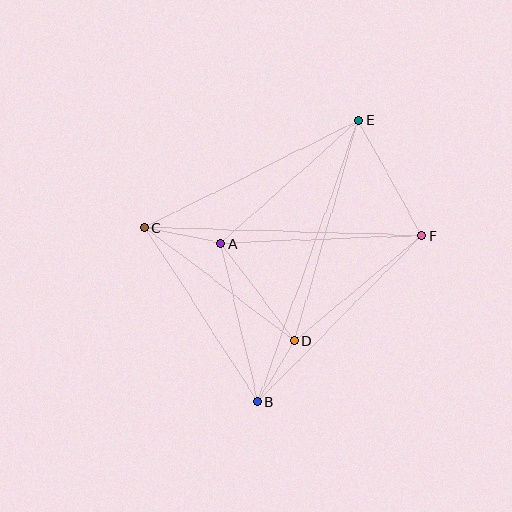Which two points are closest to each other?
Points B and D are closest to each other.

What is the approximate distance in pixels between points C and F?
The distance between C and F is approximately 277 pixels.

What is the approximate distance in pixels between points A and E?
The distance between A and E is approximately 185 pixels.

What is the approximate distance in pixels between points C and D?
The distance between C and D is approximately 188 pixels.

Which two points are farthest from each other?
Points B and E are farthest from each other.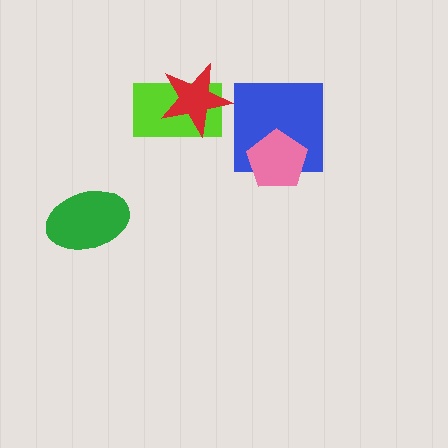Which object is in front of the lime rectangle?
The red star is in front of the lime rectangle.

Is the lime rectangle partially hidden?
Yes, it is partially covered by another shape.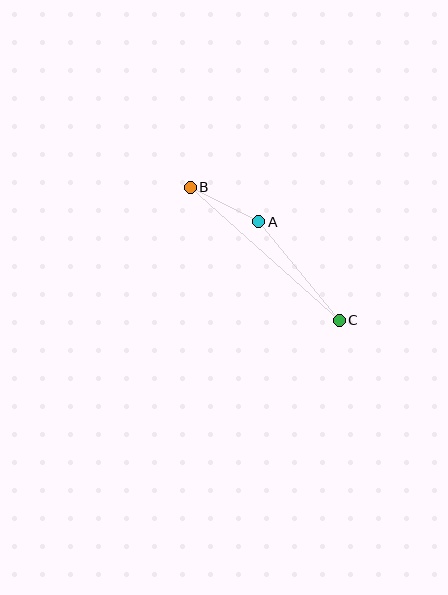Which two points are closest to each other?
Points A and B are closest to each other.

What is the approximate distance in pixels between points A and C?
The distance between A and C is approximately 127 pixels.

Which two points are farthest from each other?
Points B and C are farthest from each other.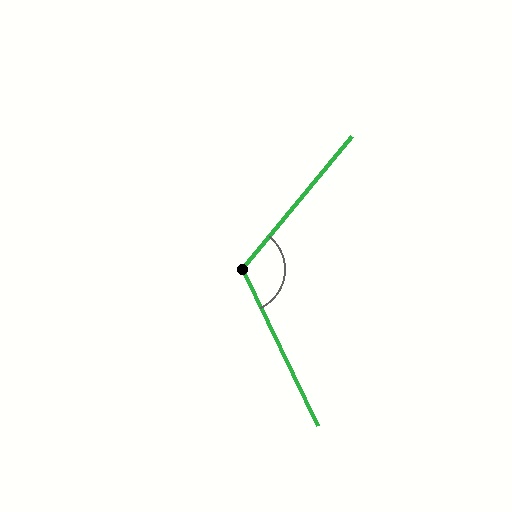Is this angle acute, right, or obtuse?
It is obtuse.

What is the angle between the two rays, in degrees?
Approximately 115 degrees.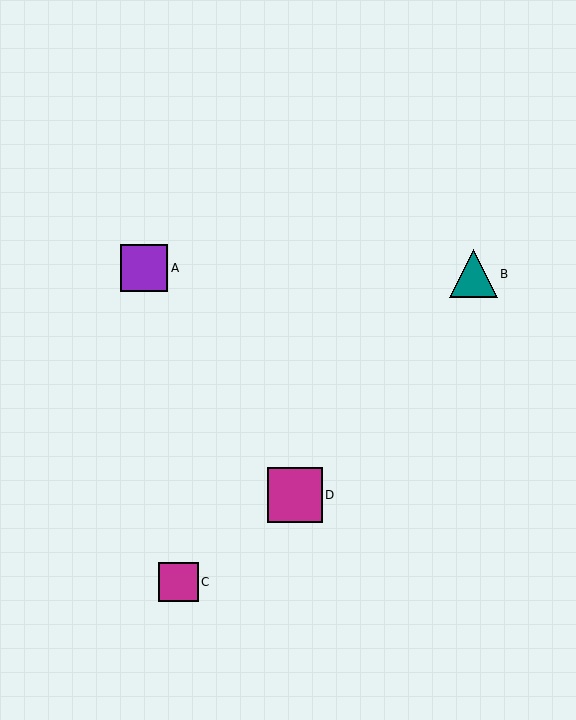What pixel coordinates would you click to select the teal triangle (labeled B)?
Click at (474, 274) to select the teal triangle B.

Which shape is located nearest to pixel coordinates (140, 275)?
The purple square (labeled A) at (144, 268) is nearest to that location.